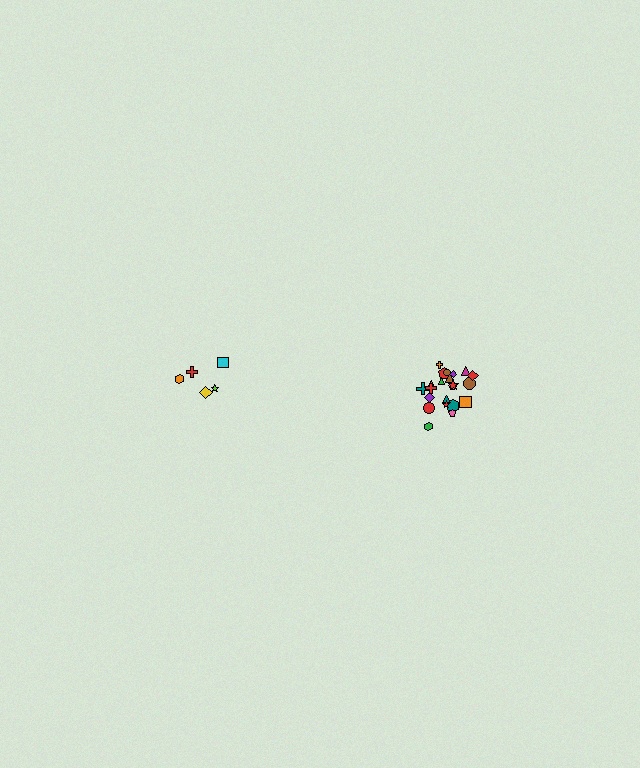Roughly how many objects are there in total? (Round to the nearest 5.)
Roughly 25 objects in total.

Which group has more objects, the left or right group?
The right group.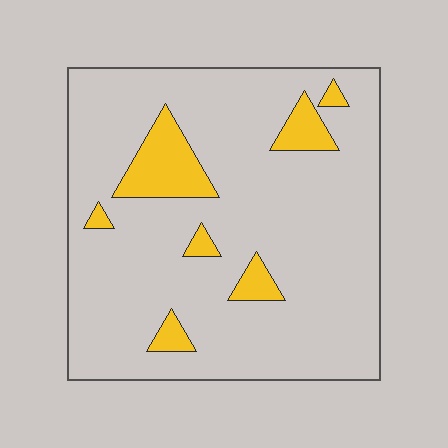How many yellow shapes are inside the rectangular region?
7.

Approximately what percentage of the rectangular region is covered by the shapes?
Approximately 10%.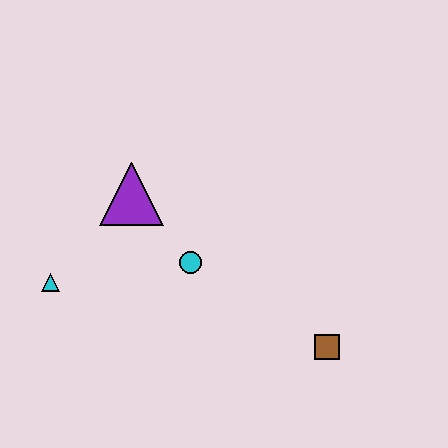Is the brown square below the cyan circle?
Yes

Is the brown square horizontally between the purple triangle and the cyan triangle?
No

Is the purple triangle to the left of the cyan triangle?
No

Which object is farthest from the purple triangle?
The brown square is farthest from the purple triangle.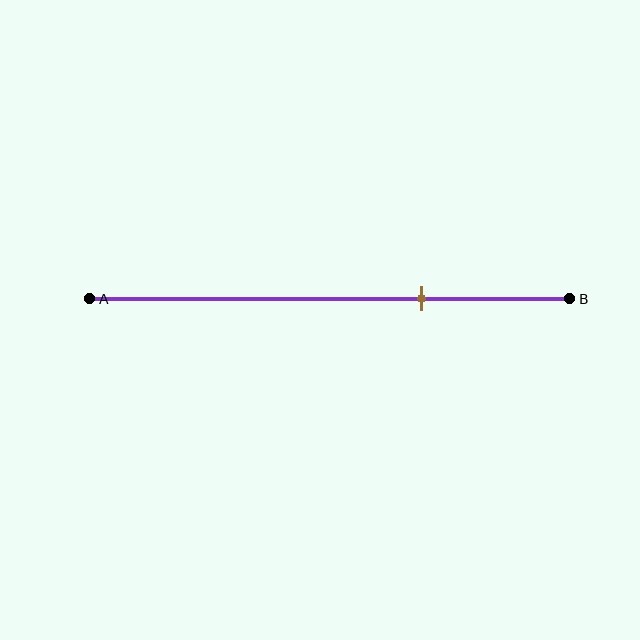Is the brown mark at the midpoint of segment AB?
No, the mark is at about 70% from A, not at the 50% midpoint.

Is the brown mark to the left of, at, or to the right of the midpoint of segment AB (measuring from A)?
The brown mark is to the right of the midpoint of segment AB.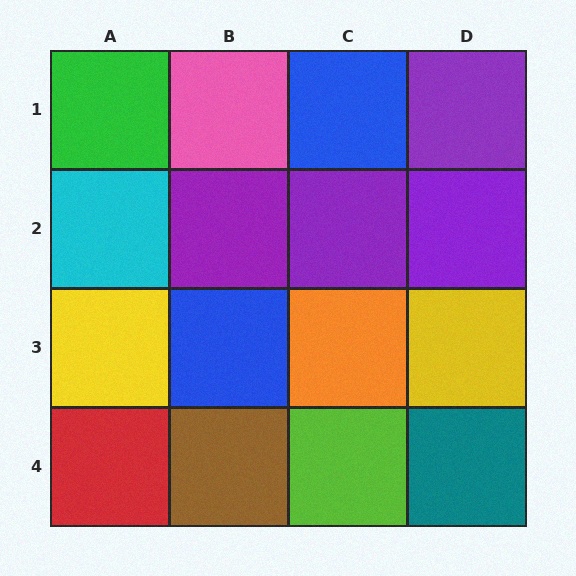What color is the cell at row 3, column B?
Blue.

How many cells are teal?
1 cell is teal.